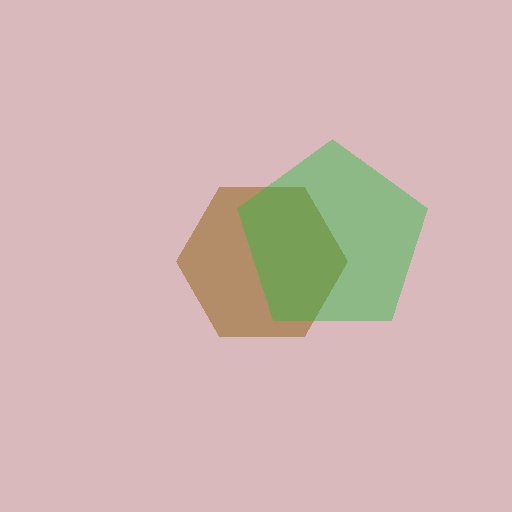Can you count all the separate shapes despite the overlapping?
Yes, there are 2 separate shapes.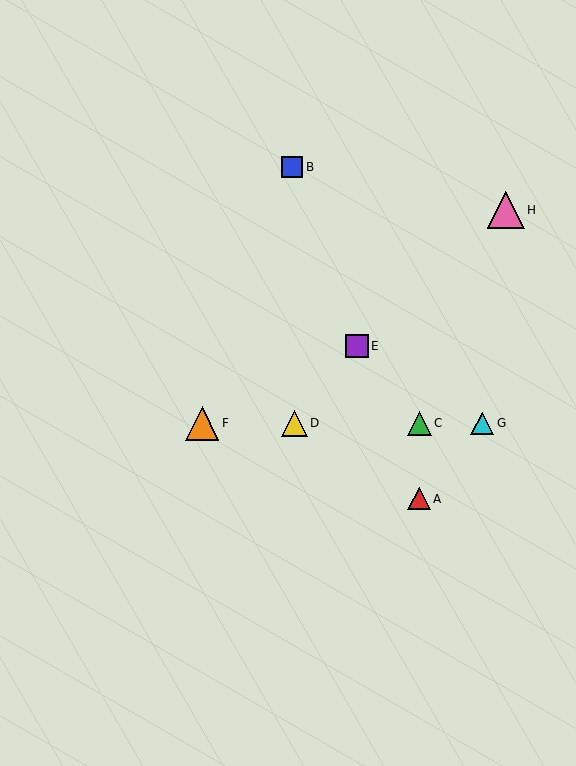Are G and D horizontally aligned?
Yes, both are at y≈423.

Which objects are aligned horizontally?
Objects C, D, F, G are aligned horizontally.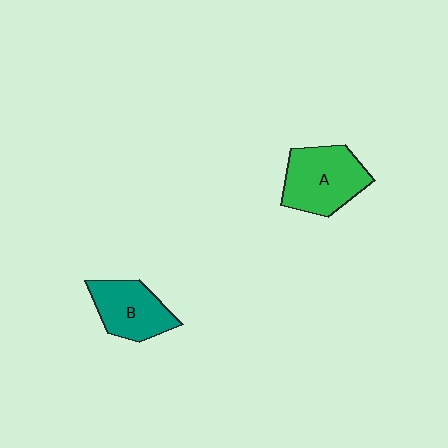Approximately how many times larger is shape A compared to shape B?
Approximately 1.2 times.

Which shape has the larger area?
Shape A (green).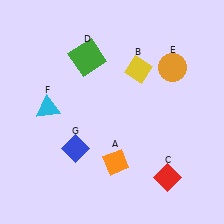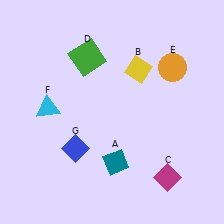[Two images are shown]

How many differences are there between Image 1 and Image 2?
There are 2 differences between the two images.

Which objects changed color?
A changed from orange to teal. C changed from red to magenta.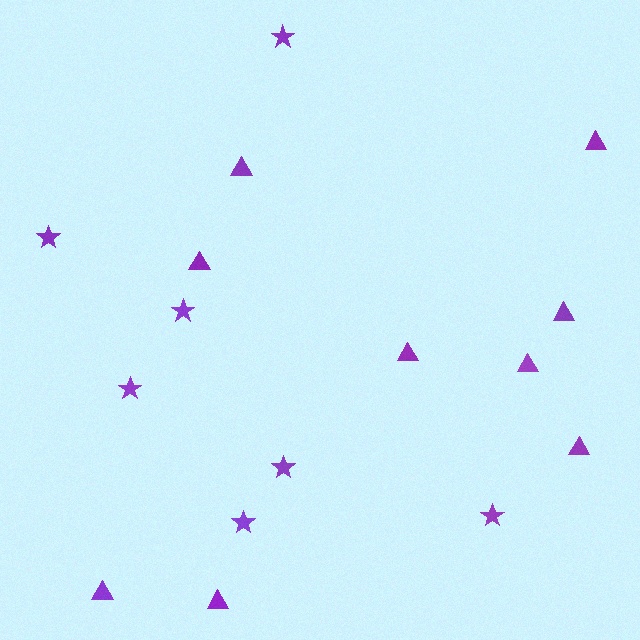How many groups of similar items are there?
There are 2 groups: one group of stars (7) and one group of triangles (9).